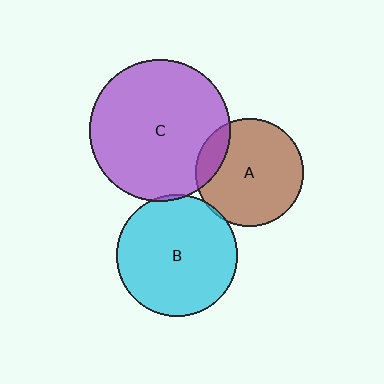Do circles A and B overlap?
Yes.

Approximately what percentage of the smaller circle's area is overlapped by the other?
Approximately 5%.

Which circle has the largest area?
Circle C (purple).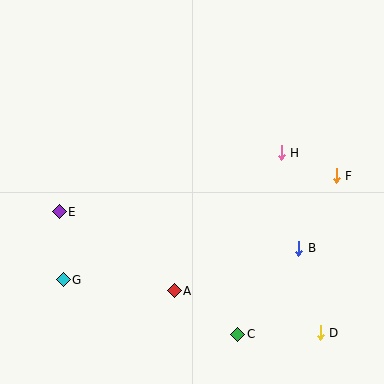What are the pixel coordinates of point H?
Point H is at (281, 153).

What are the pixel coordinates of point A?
Point A is at (174, 291).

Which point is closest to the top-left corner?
Point E is closest to the top-left corner.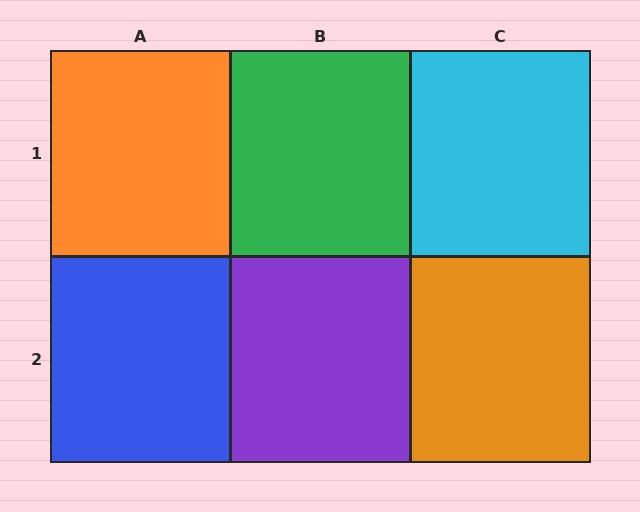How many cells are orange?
2 cells are orange.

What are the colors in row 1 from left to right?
Orange, green, cyan.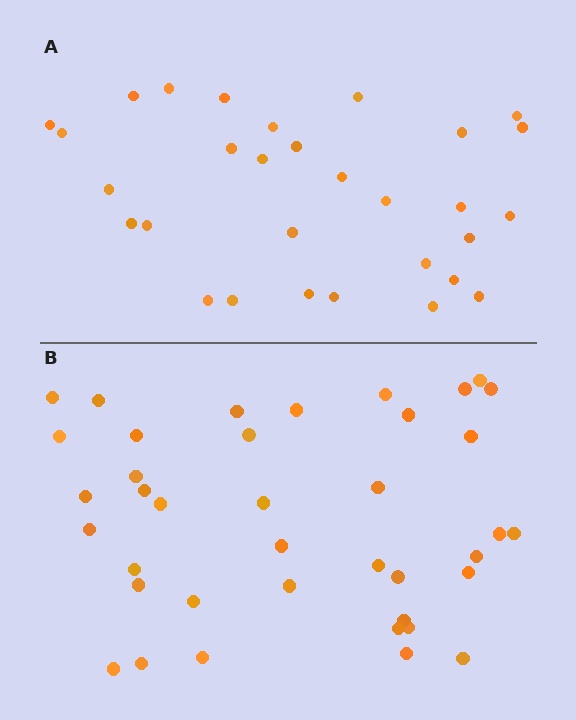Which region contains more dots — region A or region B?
Region B (the bottom region) has more dots.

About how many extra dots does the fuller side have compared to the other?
Region B has roughly 8 or so more dots than region A.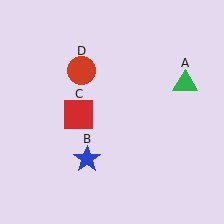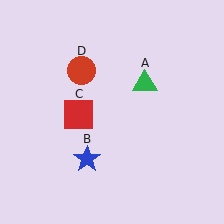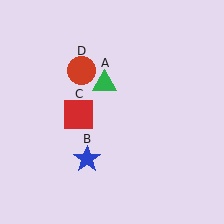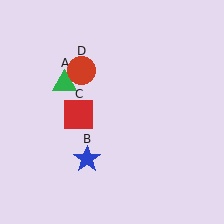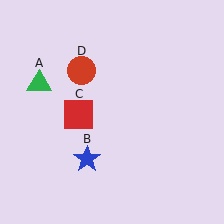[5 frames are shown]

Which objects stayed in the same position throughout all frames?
Blue star (object B) and red square (object C) and red circle (object D) remained stationary.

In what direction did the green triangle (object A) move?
The green triangle (object A) moved left.